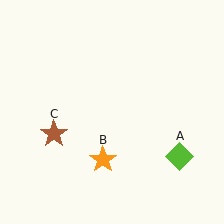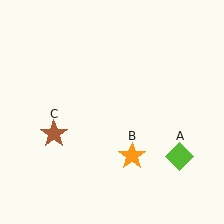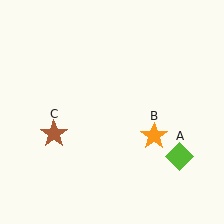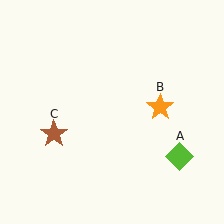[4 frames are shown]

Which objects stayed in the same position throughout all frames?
Lime diamond (object A) and brown star (object C) remained stationary.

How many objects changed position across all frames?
1 object changed position: orange star (object B).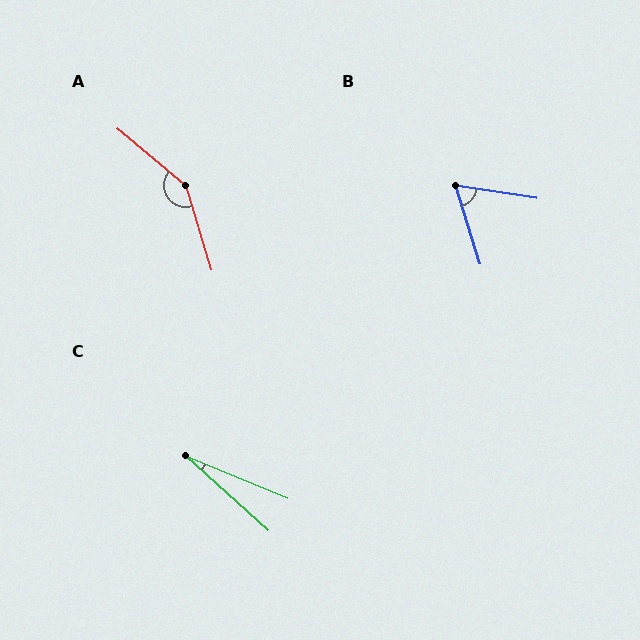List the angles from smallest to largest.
C (20°), B (64°), A (146°).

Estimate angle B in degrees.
Approximately 64 degrees.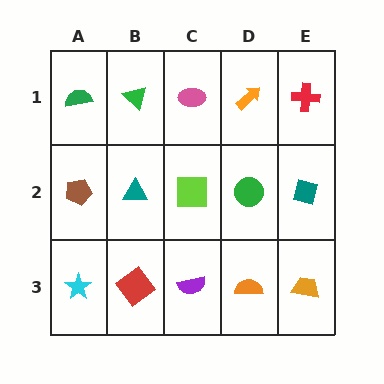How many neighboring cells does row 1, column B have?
3.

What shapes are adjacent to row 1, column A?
A brown pentagon (row 2, column A), a green triangle (row 1, column B).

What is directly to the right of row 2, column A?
A teal triangle.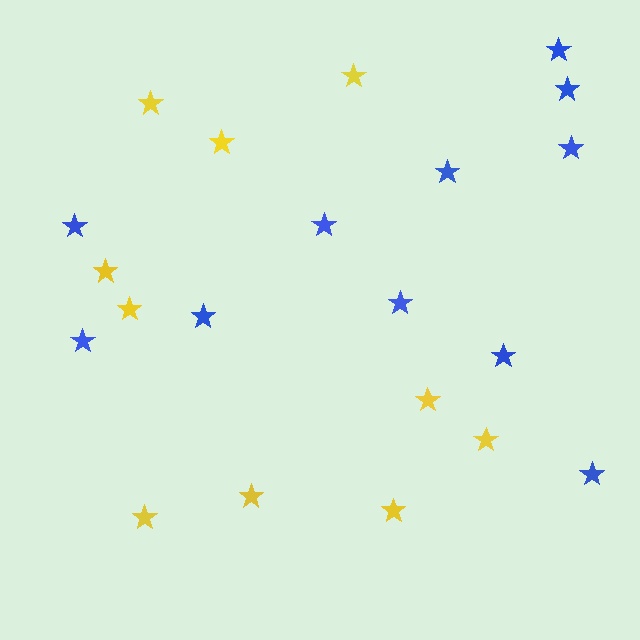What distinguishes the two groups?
There are 2 groups: one group of blue stars (11) and one group of yellow stars (10).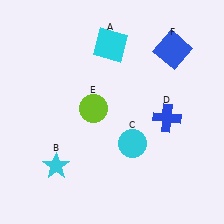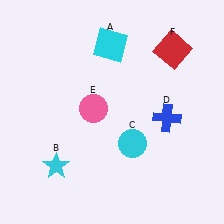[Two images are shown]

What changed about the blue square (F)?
In Image 1, F is blue. In Image 2, it changed to red.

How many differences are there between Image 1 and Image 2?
There are 2 differences between the two images.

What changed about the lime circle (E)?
In Image 1, E is lime. In Image 2, it changed to pink.